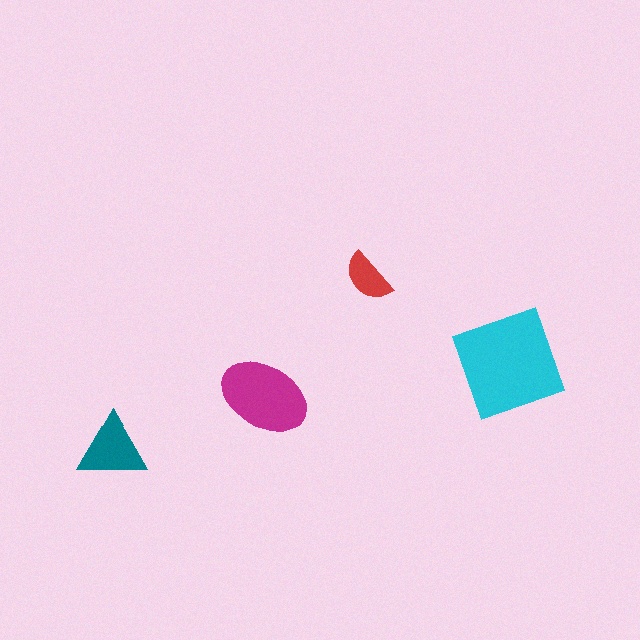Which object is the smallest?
The red semicircle.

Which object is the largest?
The cyan square.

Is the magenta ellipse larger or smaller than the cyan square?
Smaller.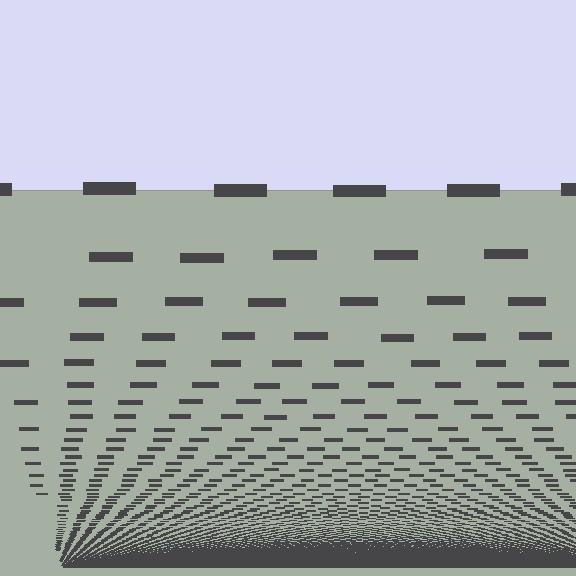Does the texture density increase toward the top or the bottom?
Density increases toward the bottom.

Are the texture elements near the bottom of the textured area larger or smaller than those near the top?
Smaller. The gradient is inverted — elements near the bottom are smaller and denser.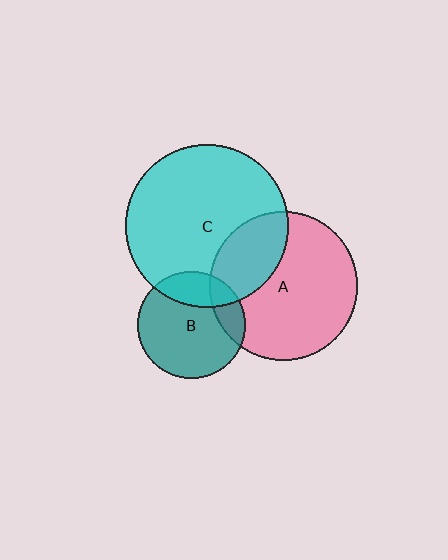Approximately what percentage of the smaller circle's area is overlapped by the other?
Approximately 15%.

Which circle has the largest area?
Circle C (cyan).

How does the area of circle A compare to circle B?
Approximately 1.9 times.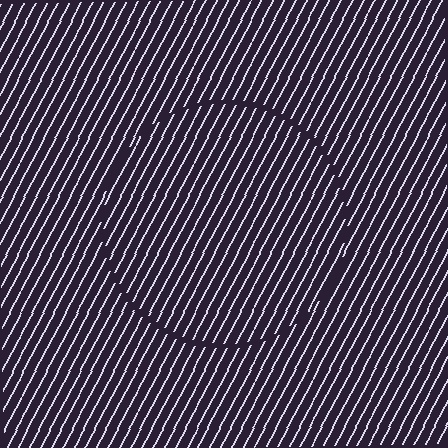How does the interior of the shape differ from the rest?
The interior of the shape contains the same grating, shifted by half a period — the contour is defined by the phase discontinuity where line-ends from the inner and outer gratings abut.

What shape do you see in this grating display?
An illusory circle. The interior of the shape contains the same grating, shifted by half a period — the contour is defined by the phase discontinuity where line-ends from the inner and outer gratings abut.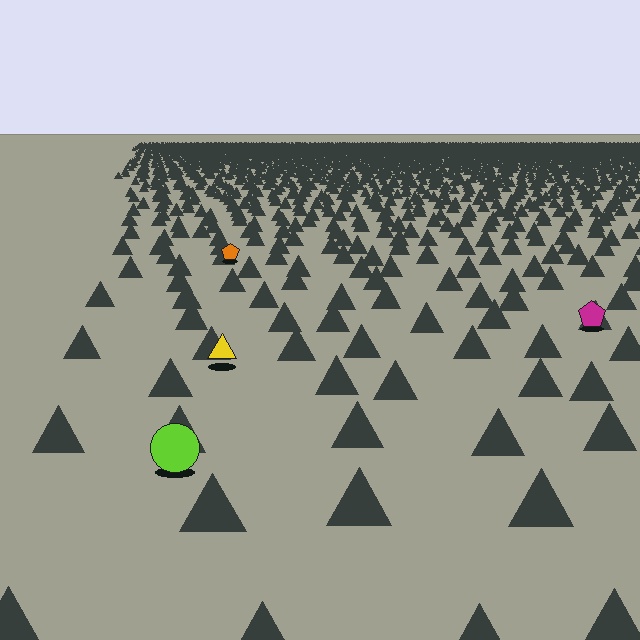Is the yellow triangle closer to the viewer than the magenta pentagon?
Yes. The yellow triangle is closer — you can tell from the texture gradient: the ground texture is coarser near it.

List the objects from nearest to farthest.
From nearest to farthest: the lime circle, the yellow triangle, the magenta pentagon, the orange pentagon.